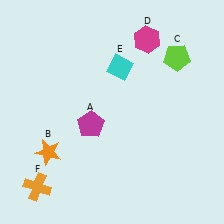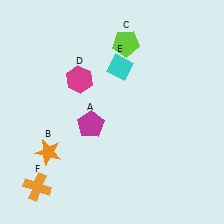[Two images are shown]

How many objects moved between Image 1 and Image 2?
2 objects moved between the two images.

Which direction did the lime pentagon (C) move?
The lime pentagon (C) moved left.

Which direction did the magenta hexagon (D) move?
The magenta hexagon (D) moved left.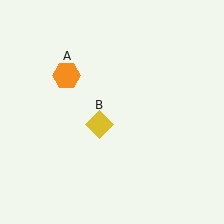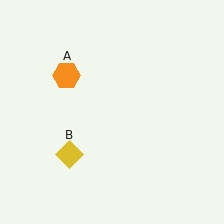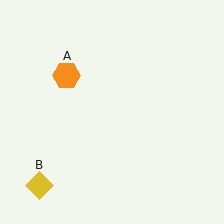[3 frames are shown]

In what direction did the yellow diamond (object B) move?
The yellow diamond (object B) moved down and to the left.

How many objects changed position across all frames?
1 object changed position: yellow diamond (object B).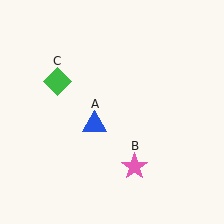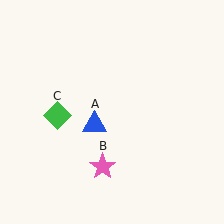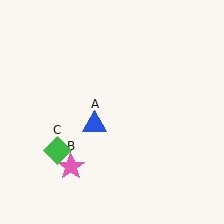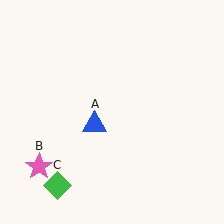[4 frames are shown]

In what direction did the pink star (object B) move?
The pink star (object B) moved left.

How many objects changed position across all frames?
2 objects changed position: pink star (object B), green diamond (object C).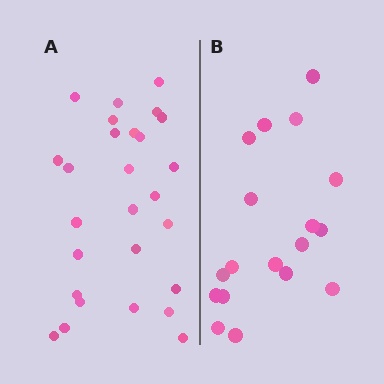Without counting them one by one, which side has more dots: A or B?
Region A (the left region) has more dots.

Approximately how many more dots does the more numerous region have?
Region A has roughly 8 or so more dots than region B.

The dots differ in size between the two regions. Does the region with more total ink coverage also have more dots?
No. Region B has more total ink coverage because its dots are larger, but region A actually contains more individual dots. Total area can be misleading — the number of items is what matters here.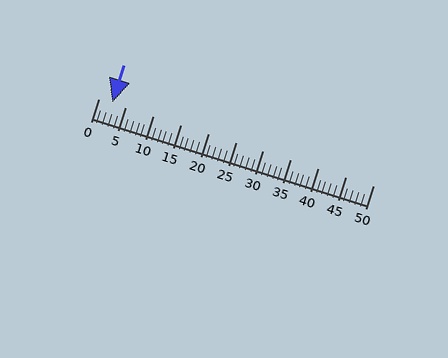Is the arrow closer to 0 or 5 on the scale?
The arrow is closer to 5.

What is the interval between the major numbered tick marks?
The major tick marks are spaced 5 units apart.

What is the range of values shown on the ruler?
The ruler shows values from 0 to 50.